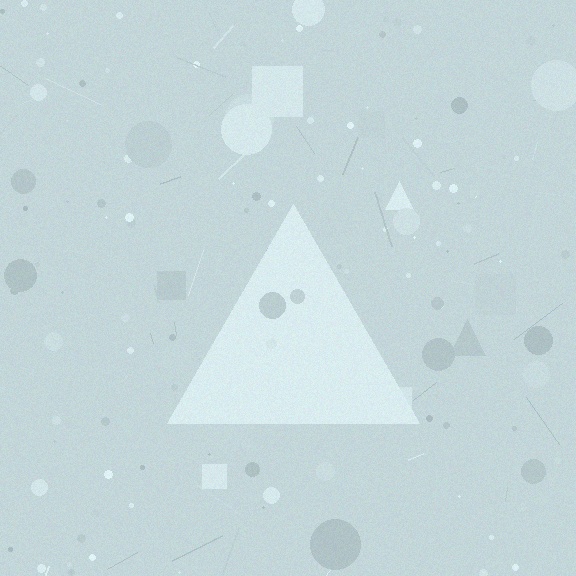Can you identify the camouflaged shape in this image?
The camouflaged shape is a triangle.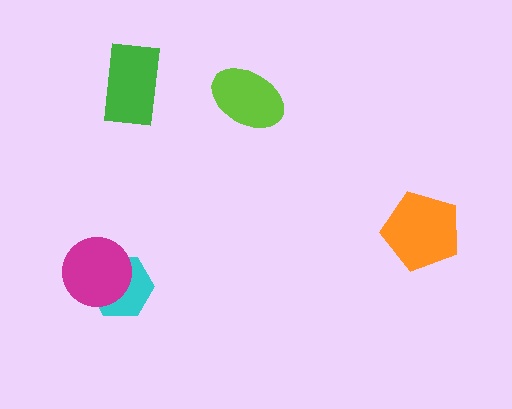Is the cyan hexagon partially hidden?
Yes, it is partially covered by another shape.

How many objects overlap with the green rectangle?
0 objects overlap with the green rectangle.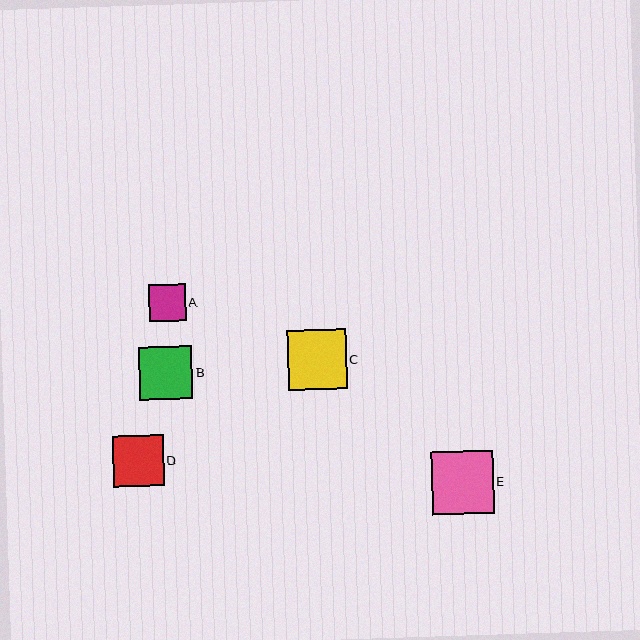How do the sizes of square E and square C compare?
Square E and square C are approximately the same size.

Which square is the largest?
Square E is the largest with a size of approximately 62 pixels.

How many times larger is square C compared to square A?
Square C is approximately 1.6 times the size of square A.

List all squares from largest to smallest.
From largest to smallest: E, C, B, D, A.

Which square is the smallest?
Square A is the smallest with a size of approximately 37 pixels.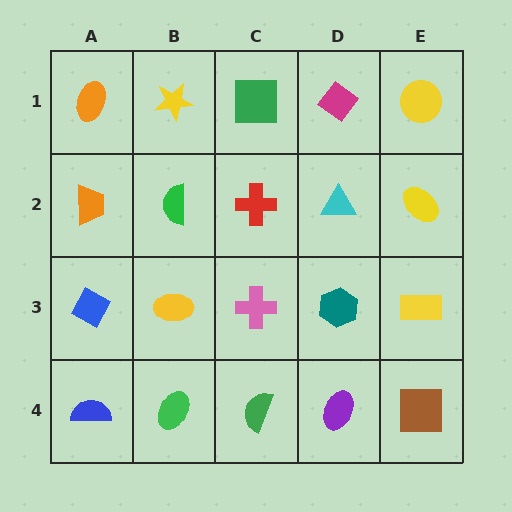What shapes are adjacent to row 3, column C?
A red cross (row 2, column C), a green semicircle (row 4, column C), a yellow ellipse (row 3, column B), a teal hexagon (row 3, column D).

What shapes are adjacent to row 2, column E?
A yellow circle (row 1, column E), a yellow rectangle (row 3, column E), a cyan triangle (row 2, column D).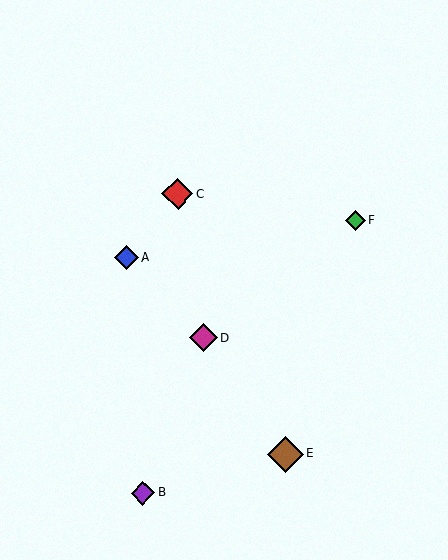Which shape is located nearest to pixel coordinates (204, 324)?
The magenta diamond (labeled D) at (204, 338) is nearest to that location.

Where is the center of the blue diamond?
The center of the blue diamond is at (126, 257).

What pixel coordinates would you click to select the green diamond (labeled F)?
Click at (355, 220) to select the green diamond F.